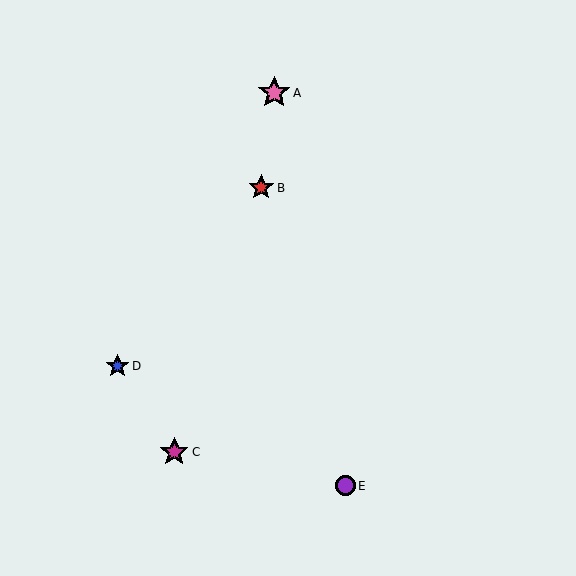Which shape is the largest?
The pink star (labeled A) is the largest.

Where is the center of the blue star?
The center of the blue star is at (118, 366).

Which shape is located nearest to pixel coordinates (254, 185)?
The red star (labeled B) at (261, 188) is nearest to that location.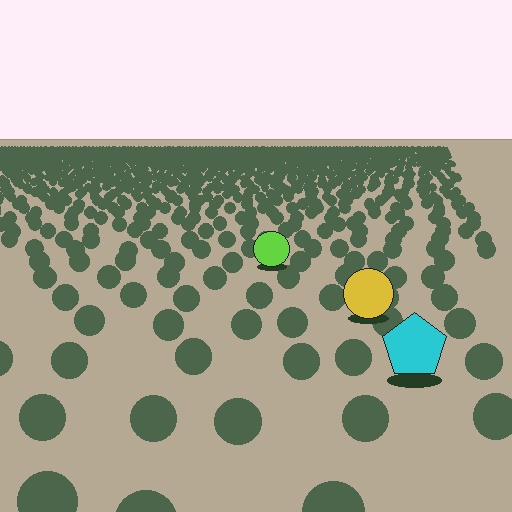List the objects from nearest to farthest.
From nearest to farthest: the cyan pentagon, the yellow circle, the lime circle.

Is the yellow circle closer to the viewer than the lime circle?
Yes. The yellow circle is closer — you can tell from the texture gradient: the ground texture is coarser near it.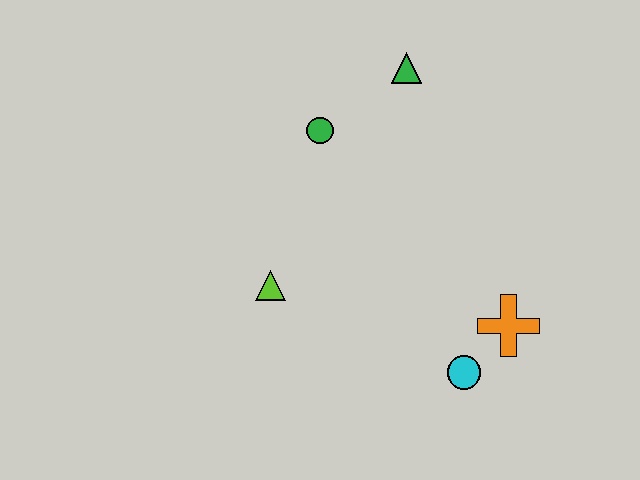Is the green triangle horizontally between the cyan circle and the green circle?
Yes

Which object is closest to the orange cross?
The cyan circle is closest to the orange cross.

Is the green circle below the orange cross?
No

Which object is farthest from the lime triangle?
The green triangle is farthest from the lime triangle.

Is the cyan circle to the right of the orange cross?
No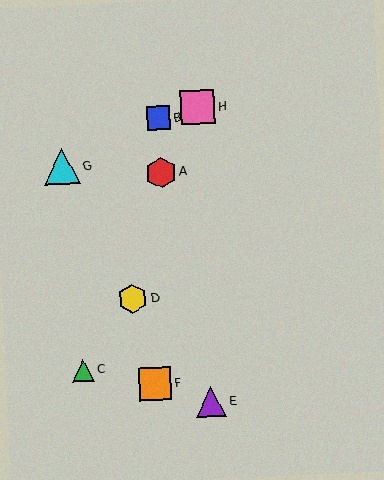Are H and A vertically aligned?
No, H is at x≈198 and A is at x≈161.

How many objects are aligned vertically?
2 objects (E, H) are aligned vertically.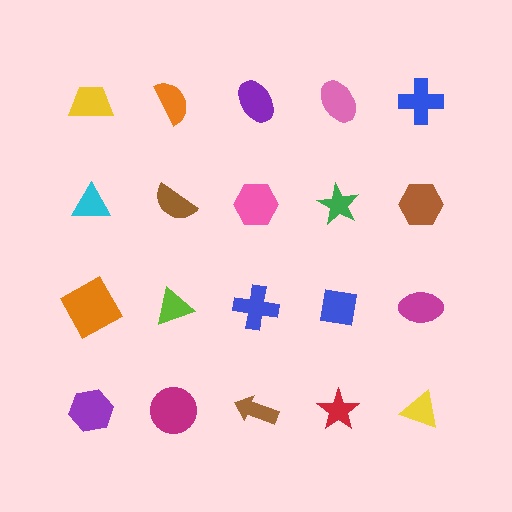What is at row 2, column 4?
A green star.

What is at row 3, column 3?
A blue cross.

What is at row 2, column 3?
A pink hexagon.